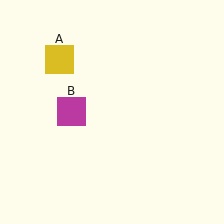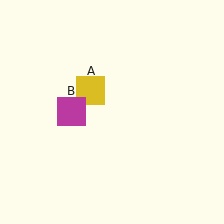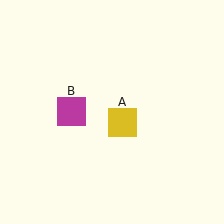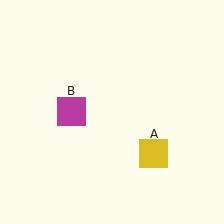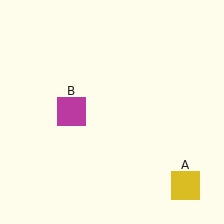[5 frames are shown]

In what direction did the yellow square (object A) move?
The yellow square (object A) moved down and to the right.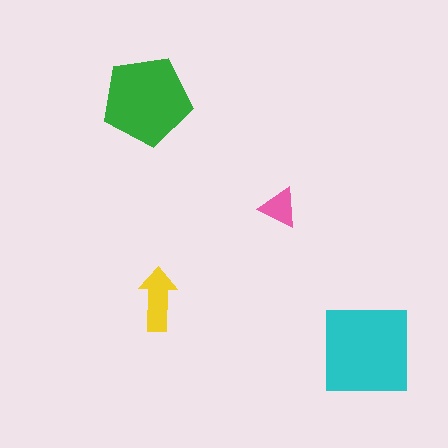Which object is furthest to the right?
The cyan square is rightmost.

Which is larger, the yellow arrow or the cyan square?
The cyan square.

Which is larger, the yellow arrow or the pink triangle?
The yellow arrow.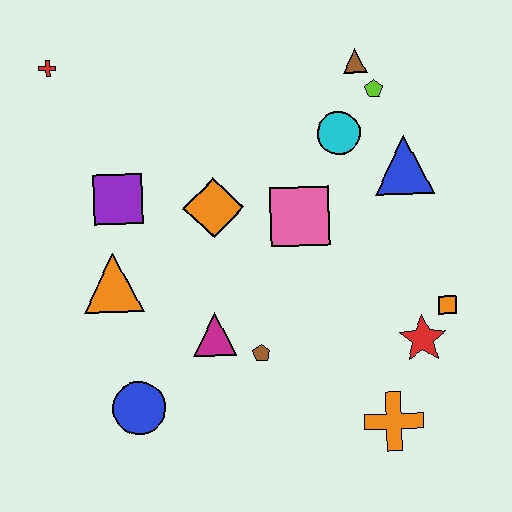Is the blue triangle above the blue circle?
Yes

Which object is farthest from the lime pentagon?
The blue circle is farthest from the lime pentagon.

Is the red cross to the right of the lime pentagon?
No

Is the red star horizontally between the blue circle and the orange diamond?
No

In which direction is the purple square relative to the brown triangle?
The purple square is to the left of the brown triangle.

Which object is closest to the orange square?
The red star is closest to the orange square.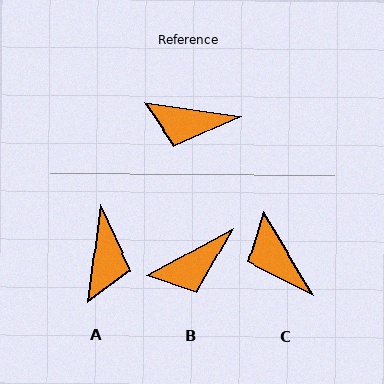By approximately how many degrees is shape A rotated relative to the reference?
Approximately 92 degrees counter-clockwise.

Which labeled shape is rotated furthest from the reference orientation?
A, about 92 degrees away.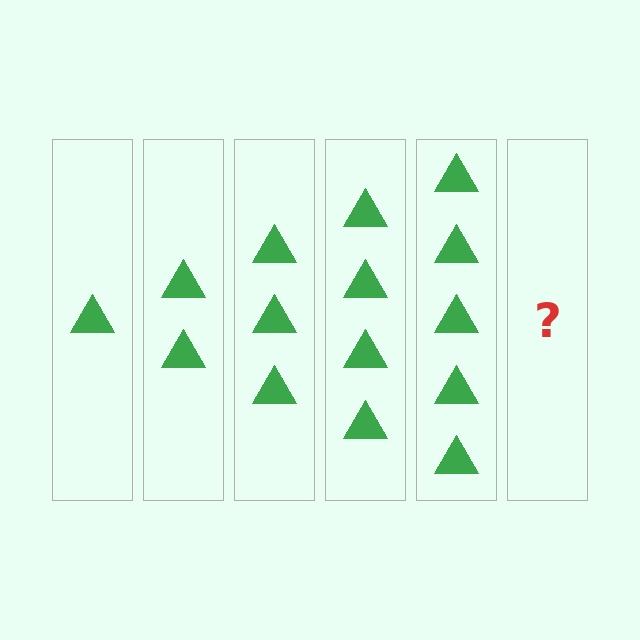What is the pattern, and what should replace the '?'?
The pattern is that each step adds one more triangle. The '?' should be 6 triangles.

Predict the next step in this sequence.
The next step is 6 triangles.